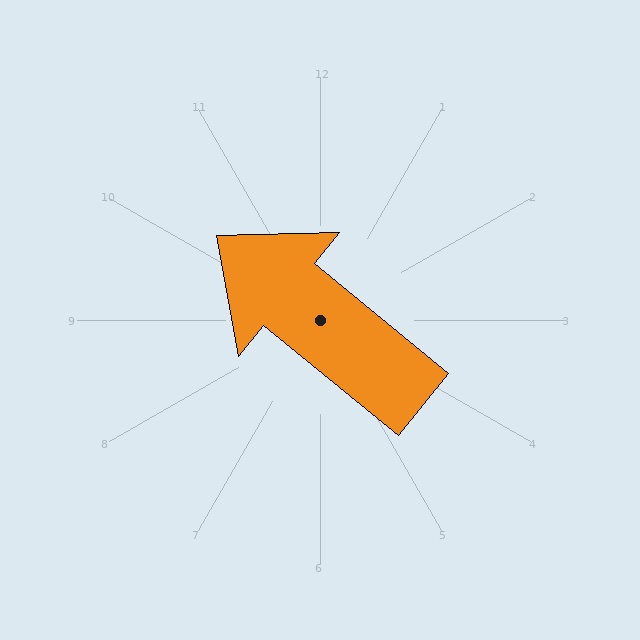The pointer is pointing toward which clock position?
Roughly 10 o'clock.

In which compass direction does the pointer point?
Northwest.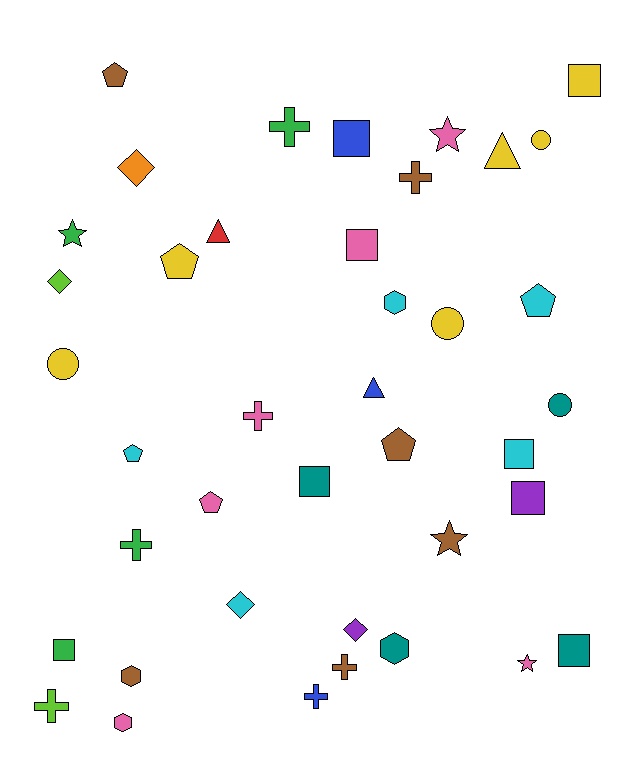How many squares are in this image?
There are 8 squares.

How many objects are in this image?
There are 40 objects.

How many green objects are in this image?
There are 4 green objects.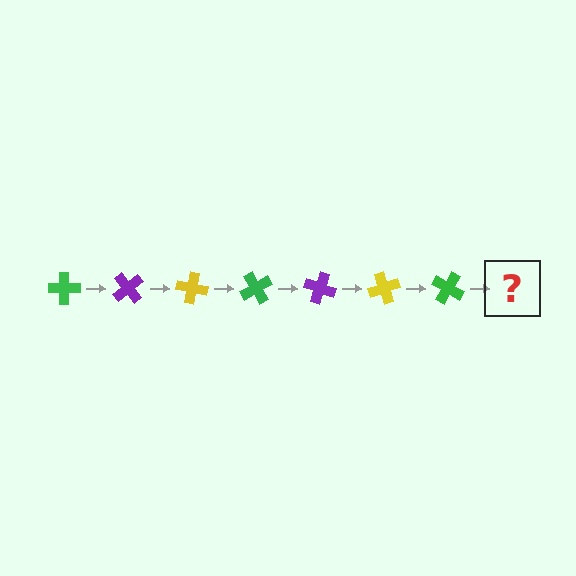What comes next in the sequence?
The next element should be a purple cross, rotated 350 degrees from the start.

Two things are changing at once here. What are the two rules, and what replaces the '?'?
The two rules are that it rotates 50 degrees each step and the color cycles through green, purple, and yellow. The '?' should be a purple cross, rotated 350 degrees from the start.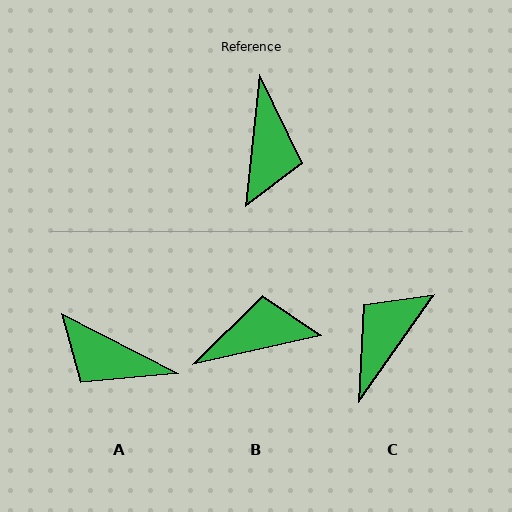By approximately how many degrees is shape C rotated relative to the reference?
Approximately 151 degrees counter-clockwise.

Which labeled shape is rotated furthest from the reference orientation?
C, about 151 degrees away.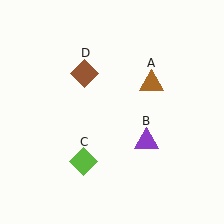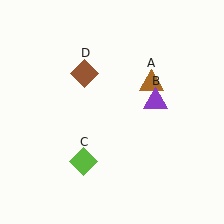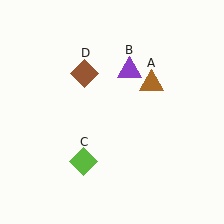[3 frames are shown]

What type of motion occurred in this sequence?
The purple triangle (object B) rotated counterclockwise around the center of the scene.